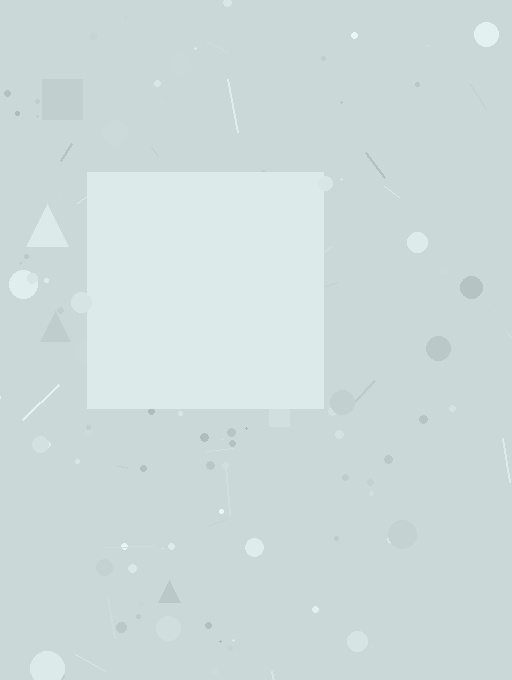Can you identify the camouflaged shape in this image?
The camouflaged shape is a square.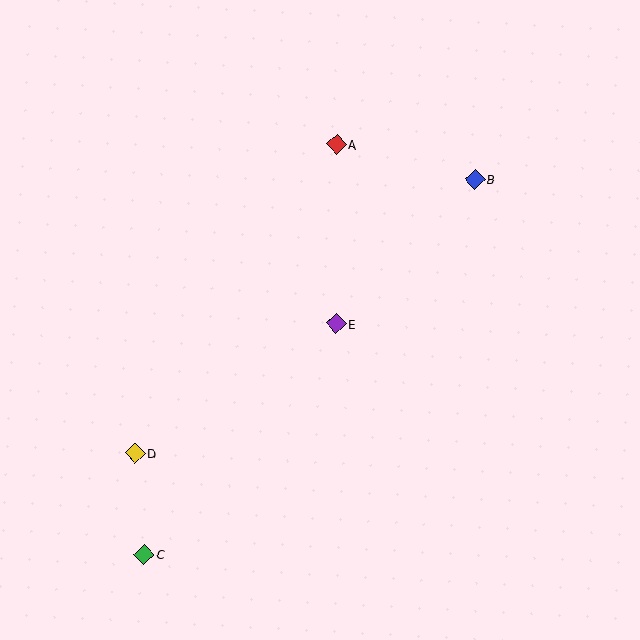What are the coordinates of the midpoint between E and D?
The midpoint between E and D is at (236, 388).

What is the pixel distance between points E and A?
The distance between E and A is 180 pixels.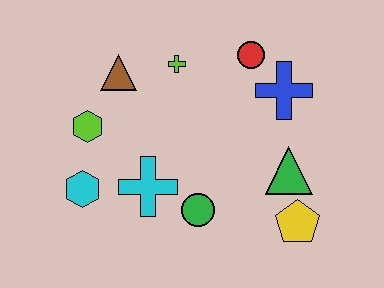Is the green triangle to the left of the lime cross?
No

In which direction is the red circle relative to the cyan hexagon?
The red circle is to the right of the cyan hexagon.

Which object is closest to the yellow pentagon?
The green triangle is closest to the yellow pentagon.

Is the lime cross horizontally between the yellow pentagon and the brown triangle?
Yes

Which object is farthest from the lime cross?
The yellow pentagon is farthest from the lime cross.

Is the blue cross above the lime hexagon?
Yes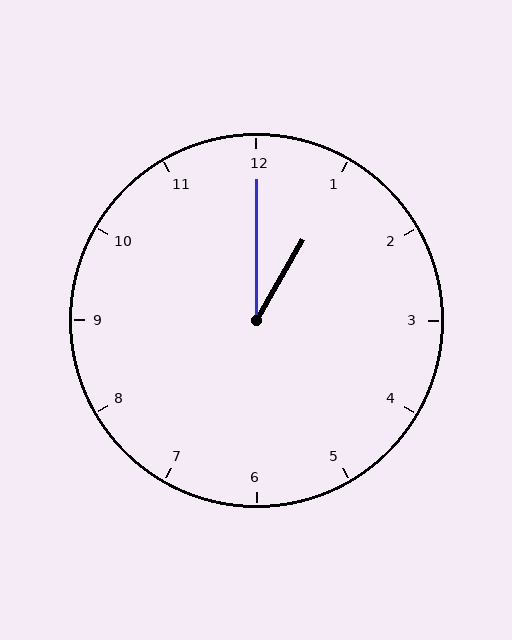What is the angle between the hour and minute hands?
Approximately 30 degrees.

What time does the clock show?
1:00.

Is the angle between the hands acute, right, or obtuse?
It is acute.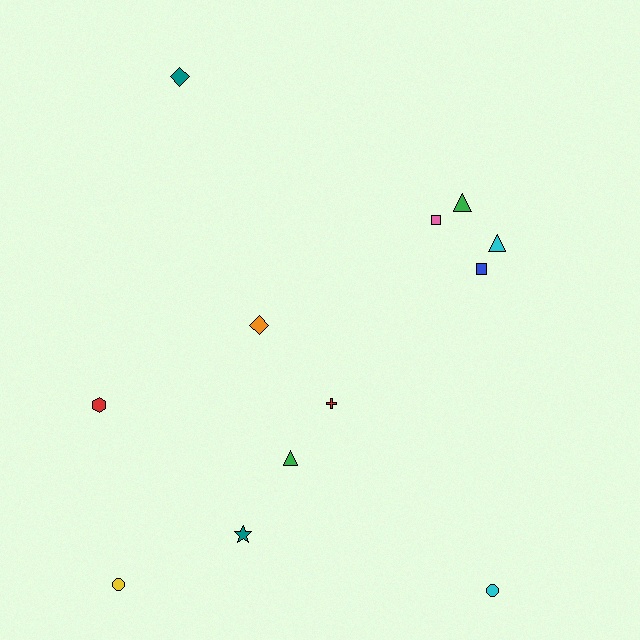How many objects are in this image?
There are 12 objects.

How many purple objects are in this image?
There are no purple objects.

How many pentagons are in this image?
There are no pentagons.